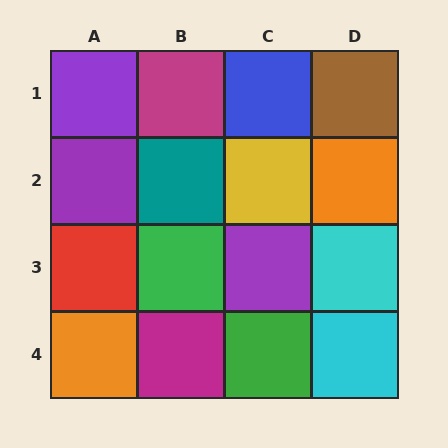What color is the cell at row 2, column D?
Orange.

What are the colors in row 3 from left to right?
Red, green, purple, cyan.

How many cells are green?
2 cells are green.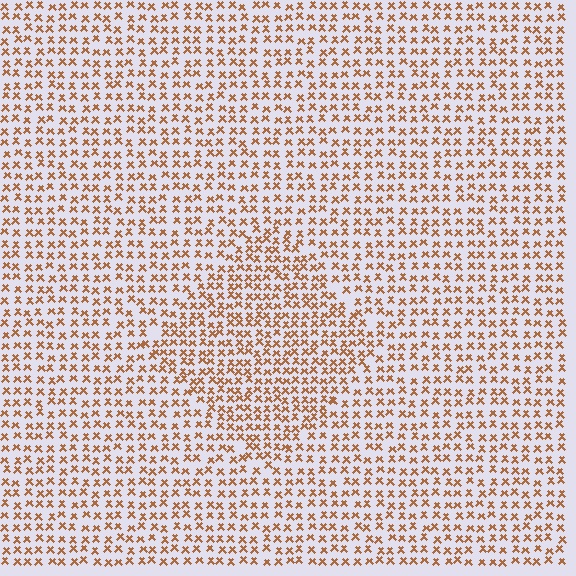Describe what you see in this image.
The image contains small brown elements arranged at two different densities. A diamond-shaped region is visible where the elements are more densely packed than the surrounding area.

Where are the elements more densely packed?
The elements are more densely packed inside the diamond boundary.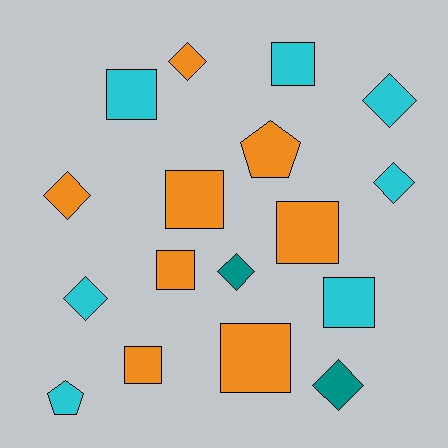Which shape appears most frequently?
Square, with 8 objects.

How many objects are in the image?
There are 17 objects.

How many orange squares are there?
There are 5 orange squares.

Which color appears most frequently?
Orange, with 8 objects.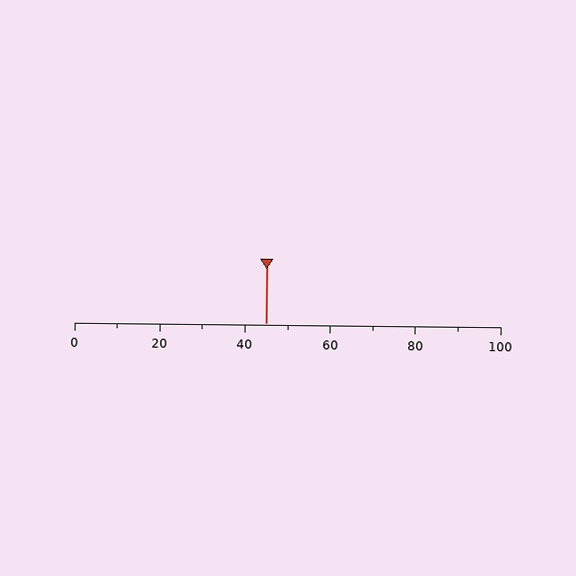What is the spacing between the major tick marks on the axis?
The major ticks are spaced 20 apart.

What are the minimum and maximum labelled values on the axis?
The axis runs from 0 to 100.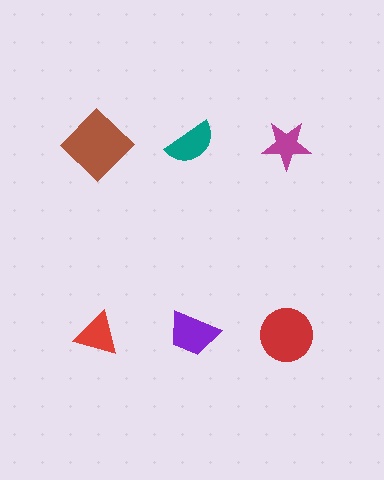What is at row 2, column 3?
A red circle.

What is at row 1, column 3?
A magenta star.